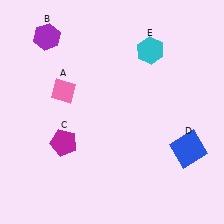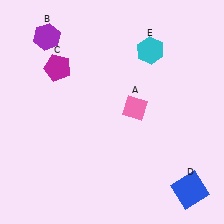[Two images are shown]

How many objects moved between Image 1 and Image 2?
3 objects moved between the two images.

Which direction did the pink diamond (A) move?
The pink diamond (A) moved right.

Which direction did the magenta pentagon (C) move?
The magenta pentagon (C) moved up.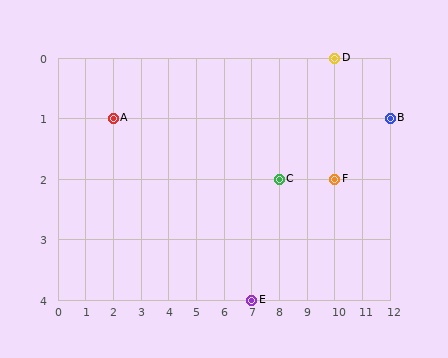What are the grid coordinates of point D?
Point D is at grid coordinates (10, 0).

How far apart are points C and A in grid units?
Points C and A are 6 columns and 1 row apart (about 6.1 grid units diagonally).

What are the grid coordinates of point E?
Point E is at grid coordinates (7, 4).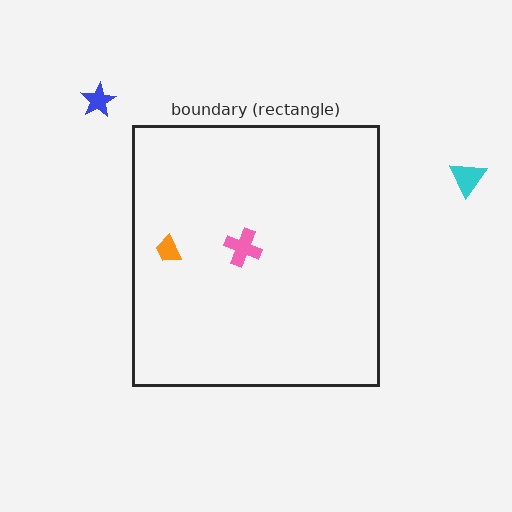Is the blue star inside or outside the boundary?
Outside.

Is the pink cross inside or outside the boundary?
Inside.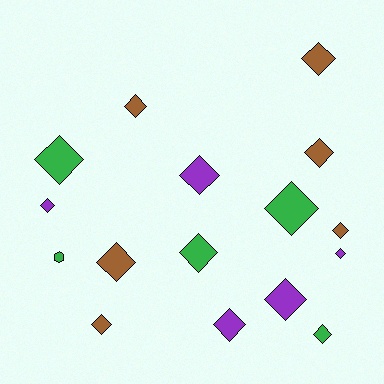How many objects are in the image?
There are 16 objects.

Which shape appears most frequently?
Diamond, with 15 objects.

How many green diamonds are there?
There are 4 green diamonds.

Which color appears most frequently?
Brown, with 6 objects.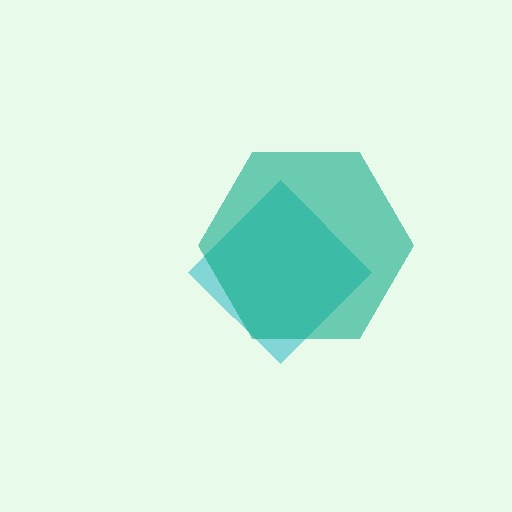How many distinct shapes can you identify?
There are 2 distinct shapes: a cyan diamond, a teal hexagon.